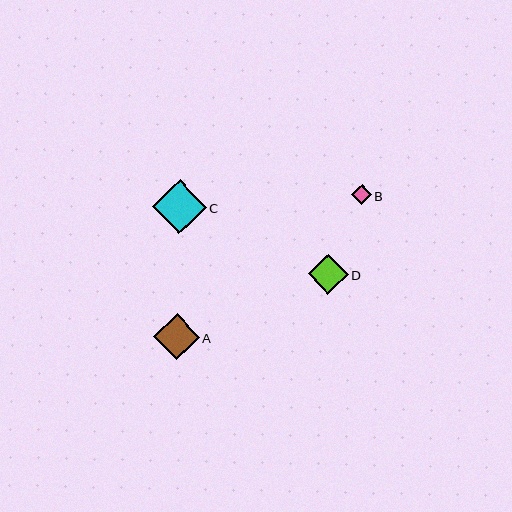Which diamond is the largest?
Diamond C is the largest with a size of approximately 54 pixels.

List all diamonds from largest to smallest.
From largest to smallest: C, A, D, B.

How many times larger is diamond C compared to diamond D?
Diamond C is approximately 1.4 times the size of diamond D.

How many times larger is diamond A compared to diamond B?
Diamond A is approximately 2.3 times the size of diamond B.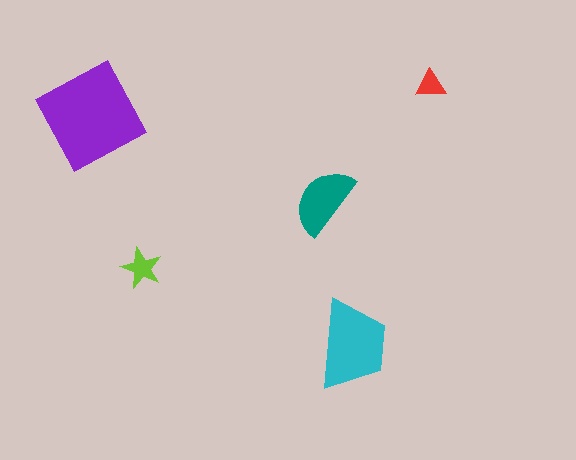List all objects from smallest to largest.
The red triangle, the lime star, the teal semicircle, the cyan trapezoid, the purple diamond.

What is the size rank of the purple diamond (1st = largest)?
1st.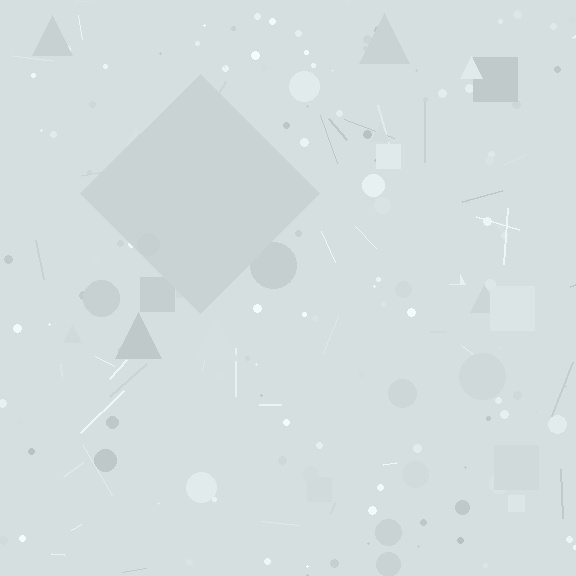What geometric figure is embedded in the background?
A diamond is embedded in the background.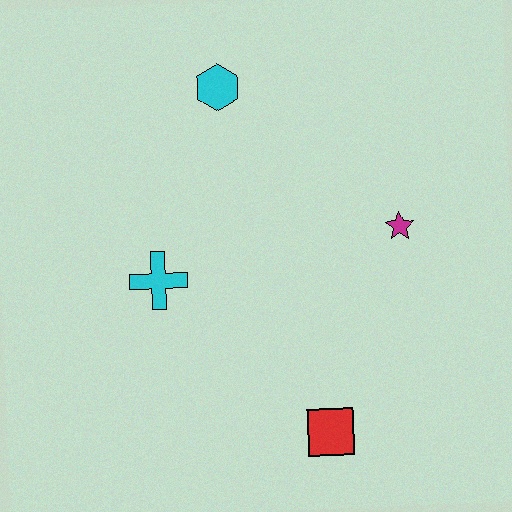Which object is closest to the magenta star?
The red square is closest to the magenta star.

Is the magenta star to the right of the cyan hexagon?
Yes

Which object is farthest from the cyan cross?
The magenta star is farthest from the cyan cross.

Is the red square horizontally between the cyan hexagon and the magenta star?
Yes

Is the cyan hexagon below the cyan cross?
No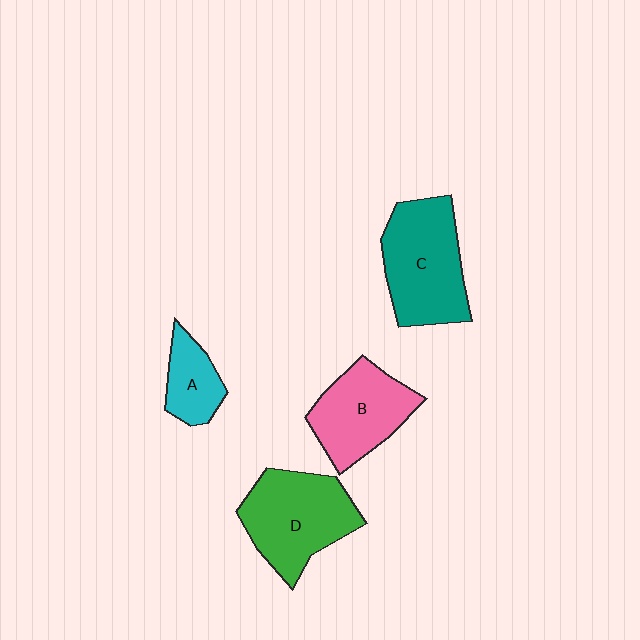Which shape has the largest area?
Shape C (teal).